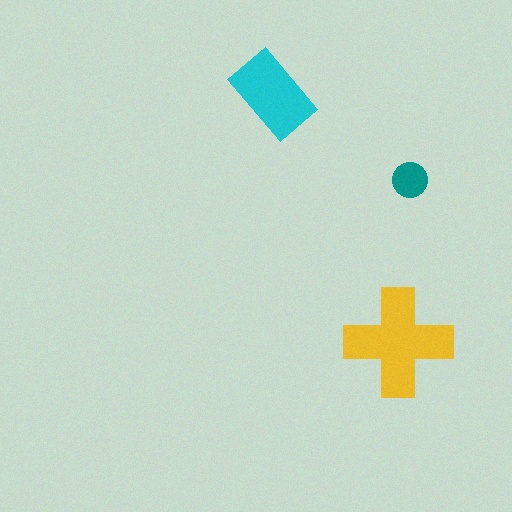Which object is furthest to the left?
The cyan rectangle is leftmost.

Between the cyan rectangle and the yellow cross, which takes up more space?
The yellow cross.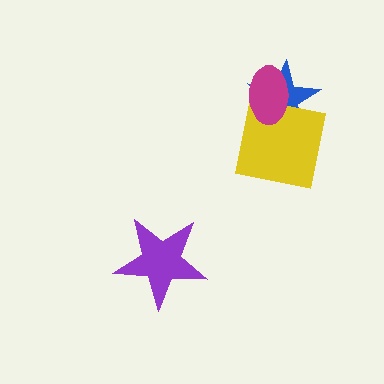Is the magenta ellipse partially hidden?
No, no other shape covers it.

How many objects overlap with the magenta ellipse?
2 objects overlap with the magenta ellipse.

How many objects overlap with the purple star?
0 objects overlap with the purple star.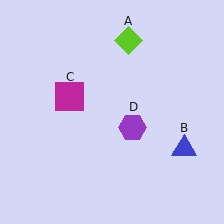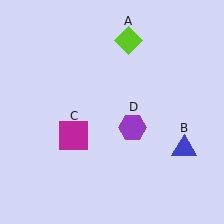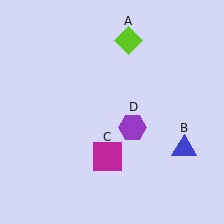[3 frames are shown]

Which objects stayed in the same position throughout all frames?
Lime diamond (object A) and blue triangle (object B) and purple hexagon (object D) remained stationary.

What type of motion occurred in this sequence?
The magenta square (object C) rotated counterclockwise around the center of the scene.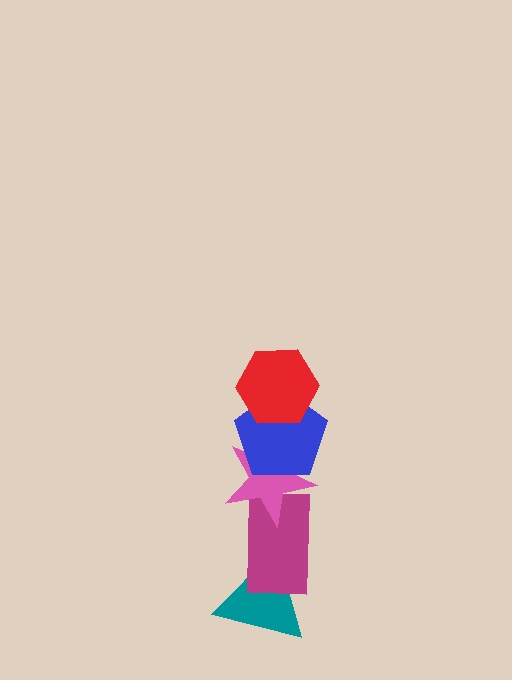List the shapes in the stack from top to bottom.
From top to bottom: the red hexagon, the blue pentagon, the pink star, the magenta rectangle, the teal triangle.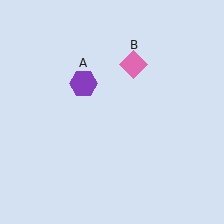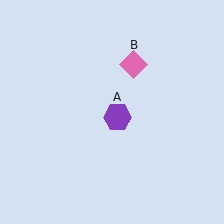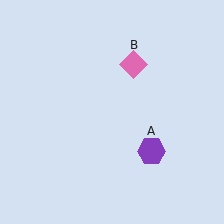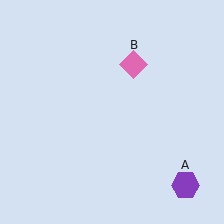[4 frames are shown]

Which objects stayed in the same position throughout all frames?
Pink diamond (object B) remained stationary.